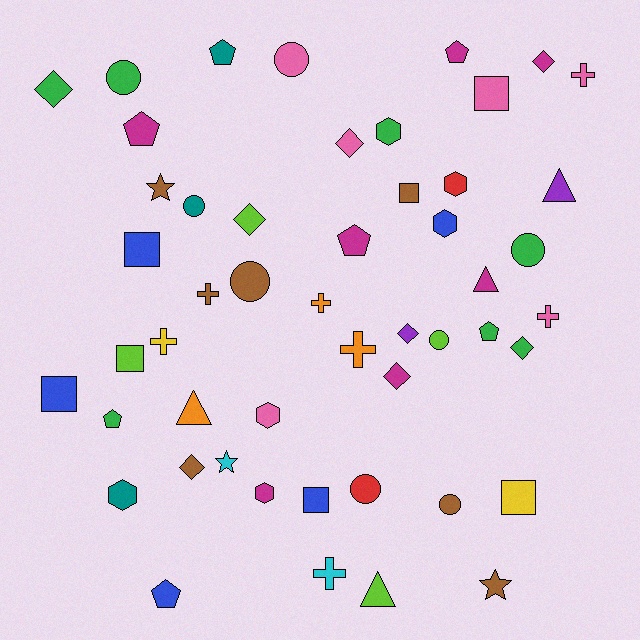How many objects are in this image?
There are 50 objects.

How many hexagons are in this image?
There are 6 hexagons.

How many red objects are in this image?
There are 2 red objects.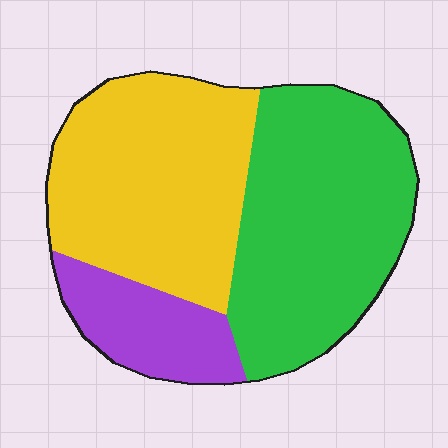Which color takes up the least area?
Purple, at roughly 15%.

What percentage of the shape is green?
Green takes up about two fifths (2/5) of the shape.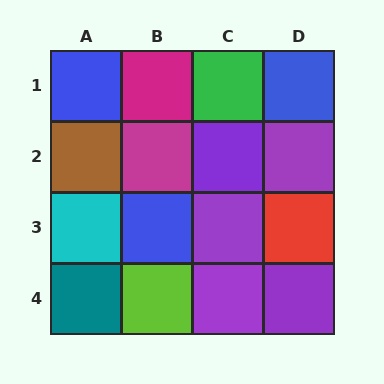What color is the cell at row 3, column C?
Purple.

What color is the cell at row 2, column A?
Brown.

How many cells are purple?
5 cells are purple.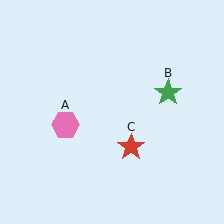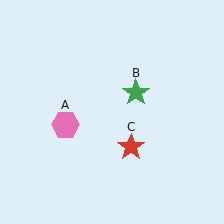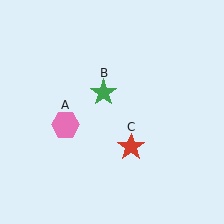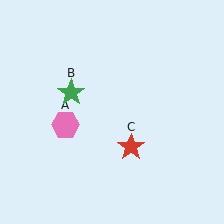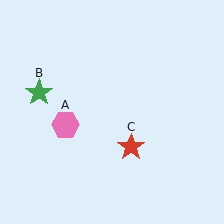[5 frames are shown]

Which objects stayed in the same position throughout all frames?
Pink hexagon (object A) and red star (object C) remained stationary.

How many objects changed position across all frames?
1 object changed position: green star (object B).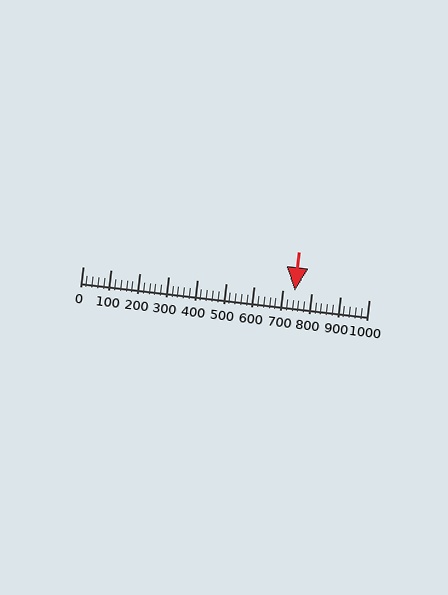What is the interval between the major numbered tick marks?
The major tick marks are spaced 100 units apart.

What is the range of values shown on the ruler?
The ruler shows values from 0 to 1000.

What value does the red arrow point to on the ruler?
The red arrow points to approximately 740.